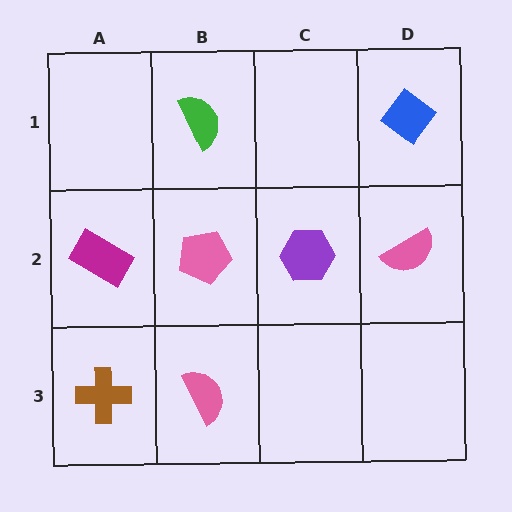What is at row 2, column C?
A purple hexagon.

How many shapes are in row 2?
4 shapes.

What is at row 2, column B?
A pink pentagon.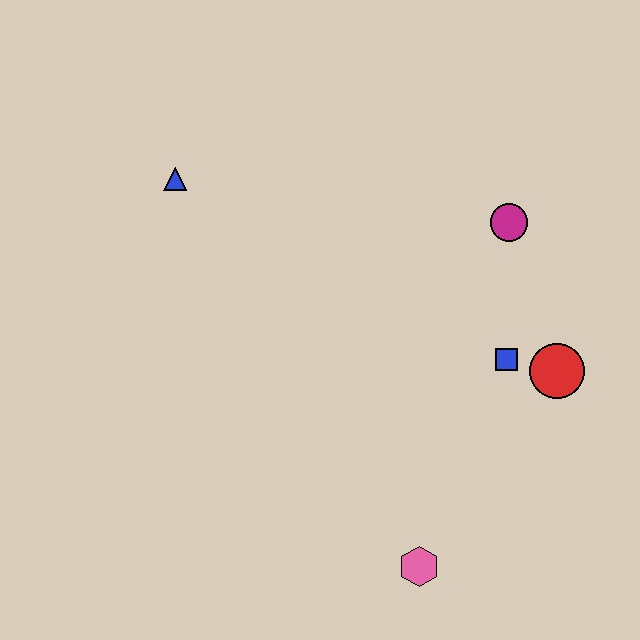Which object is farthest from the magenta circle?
The pink hexagon is farthest from the magenta circle.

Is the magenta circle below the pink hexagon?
No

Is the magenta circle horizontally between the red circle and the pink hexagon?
Yes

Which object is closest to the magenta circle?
The blue square is closest to the magenta circle.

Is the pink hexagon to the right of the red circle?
No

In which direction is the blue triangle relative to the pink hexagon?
The blue triangle is above the pink hexagon.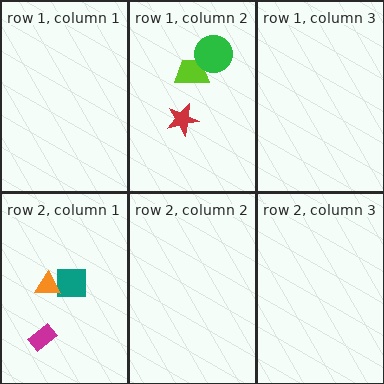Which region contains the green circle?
The row 1, column 2 region.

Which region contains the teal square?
The row 2, column 1 region.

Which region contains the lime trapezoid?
The row 1, column 2 region.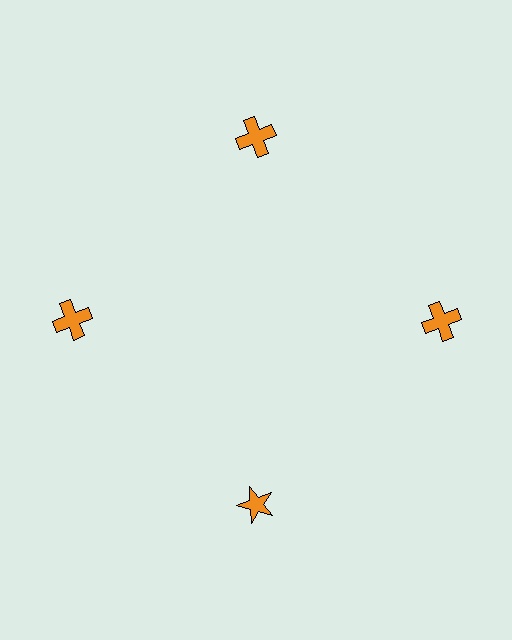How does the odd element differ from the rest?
It has a different shape: star instead of cross.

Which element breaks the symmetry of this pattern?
The orange star at roughly the 6 o'clock position breaks the symmetry. All other shapes are orange crosses.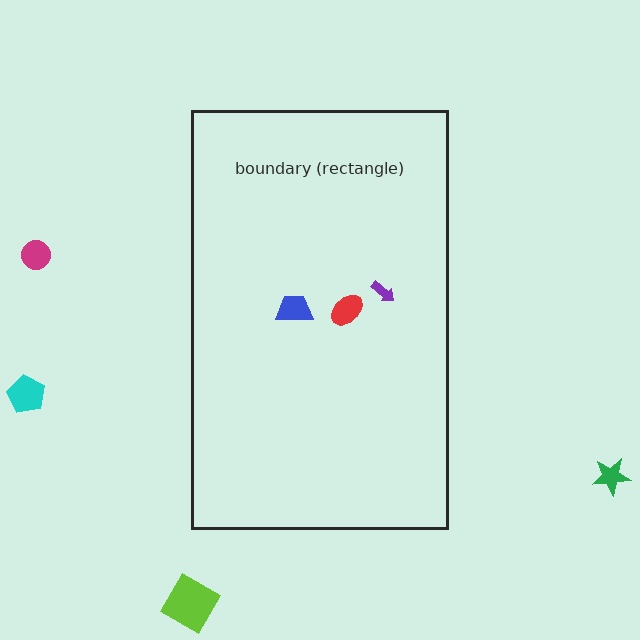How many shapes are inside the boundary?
3 inside, 4 outside.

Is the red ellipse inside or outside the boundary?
Inside.